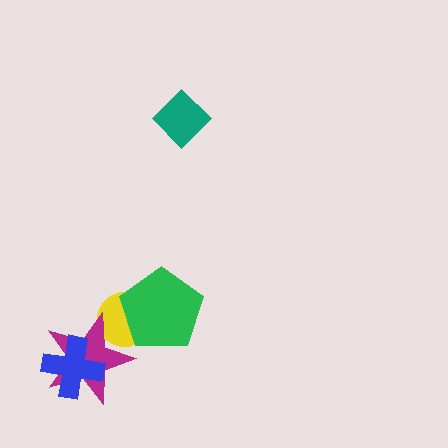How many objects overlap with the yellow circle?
2 objects overlap with the yellow circle.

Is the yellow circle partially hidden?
Yes, it is partially covered by another shape.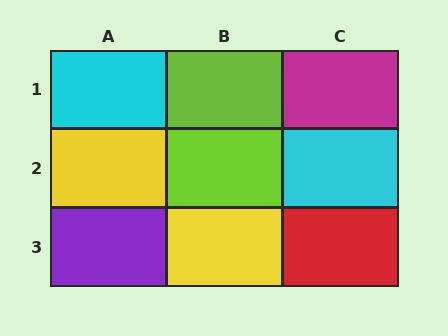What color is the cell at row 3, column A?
Purple.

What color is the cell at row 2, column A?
Yellow.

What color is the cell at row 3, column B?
Yellow.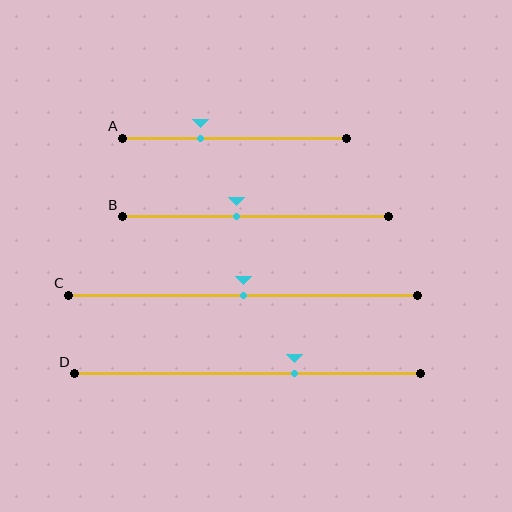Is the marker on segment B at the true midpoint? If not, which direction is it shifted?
No, the marker on segment B is shifted to the left by about 7% of the segment length.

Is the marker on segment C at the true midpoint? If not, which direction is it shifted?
Yes, the marker on segment C is at the true midpoint.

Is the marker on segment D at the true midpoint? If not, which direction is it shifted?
No, the marker on segment D is shifted to the right by about 14% of the segment length.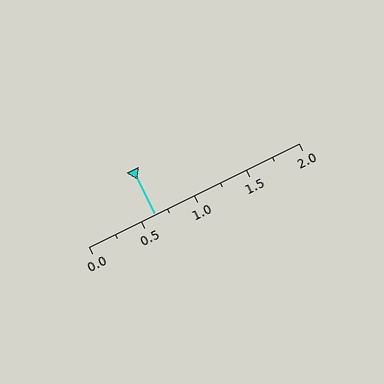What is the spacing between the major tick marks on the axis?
The major ticks are spaced 0.5 apart.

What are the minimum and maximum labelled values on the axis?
The axis runs from 0.0 to 2.0.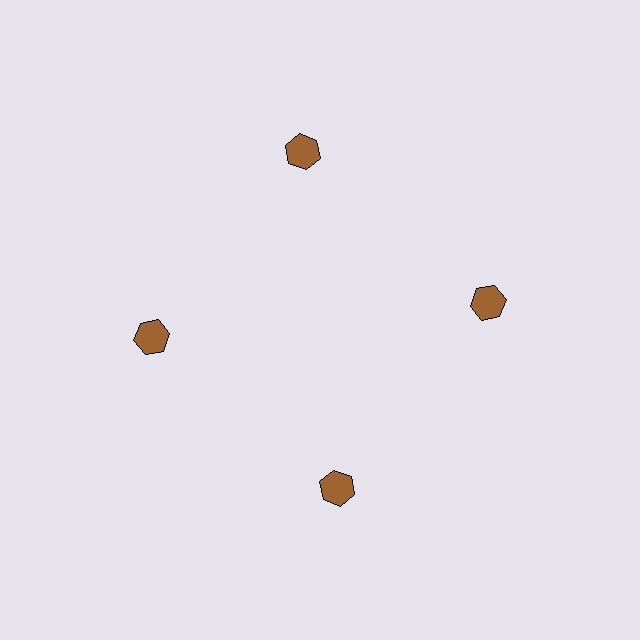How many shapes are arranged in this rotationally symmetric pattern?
There are 4 shapes, arranged in 4 groups of 1.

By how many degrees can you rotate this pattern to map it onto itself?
The pattern maps onto itself every 90 degrees of rotation.